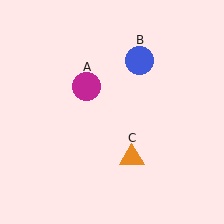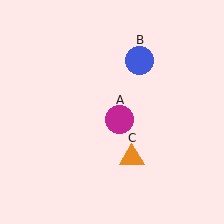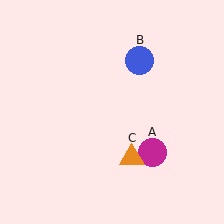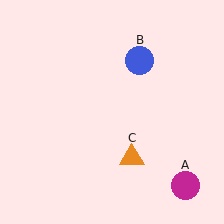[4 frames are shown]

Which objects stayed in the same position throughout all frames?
Blue circle (object B) and orange triangle (object C) remained stationary.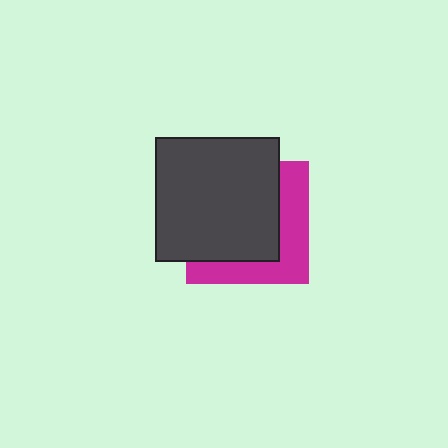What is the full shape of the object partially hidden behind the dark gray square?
The partially hidden object is a magenta square.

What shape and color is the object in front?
The object in front is a dark gray square.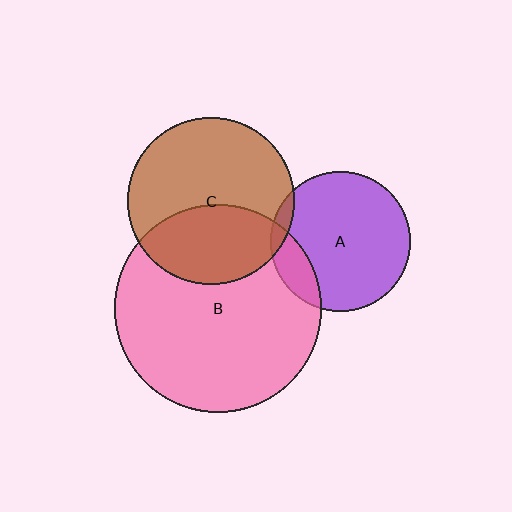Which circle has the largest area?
Circle B (pink).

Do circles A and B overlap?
Yes.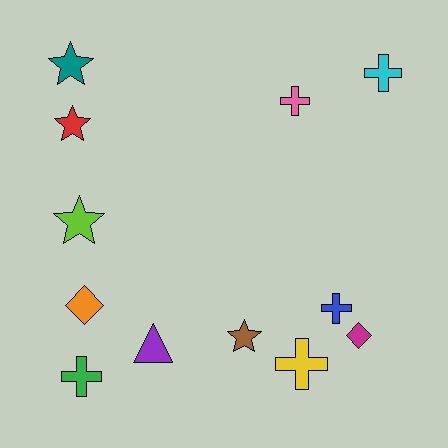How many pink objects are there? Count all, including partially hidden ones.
There is 1 pink object.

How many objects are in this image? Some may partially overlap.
There are 12 objects.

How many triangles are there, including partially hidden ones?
There is 1 triangle.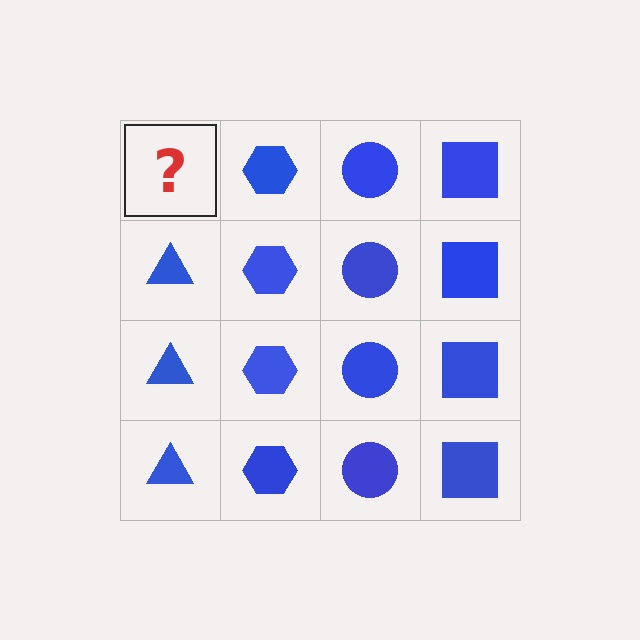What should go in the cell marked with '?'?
The missing cell should contain a blue triangle.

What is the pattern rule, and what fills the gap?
The rule is that each column has a consistent shape. The gap should be filled with a blue triangle.